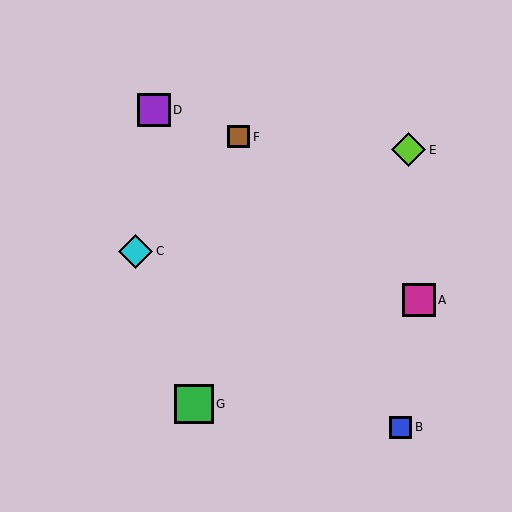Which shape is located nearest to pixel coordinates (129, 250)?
The cyan diamond (labeled C) at (136, 251) is nearest to that location.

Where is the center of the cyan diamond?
The center of the cyan diamond is at (136, 251).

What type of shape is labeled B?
Shape B is a blue square.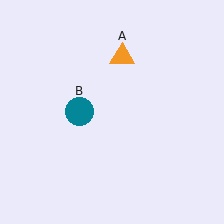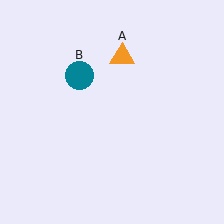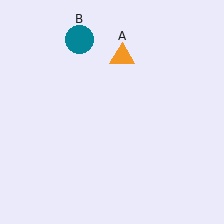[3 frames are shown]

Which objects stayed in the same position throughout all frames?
Orange triangle (object A) remained stationary.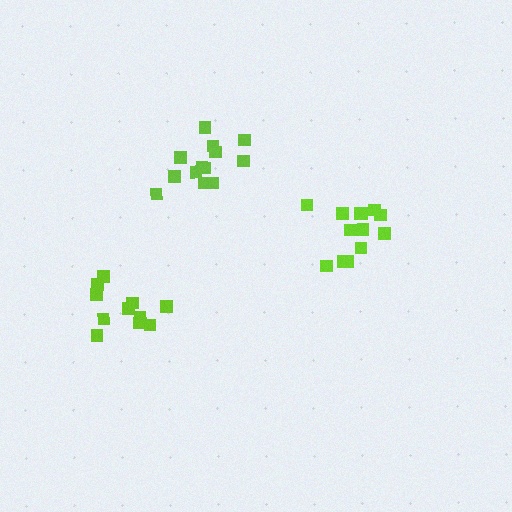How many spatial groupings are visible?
There are 3 spatial groupings.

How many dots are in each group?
Group 1: 11 dots, Group 2: 13 dots, Group 3: 13 dots (37 total).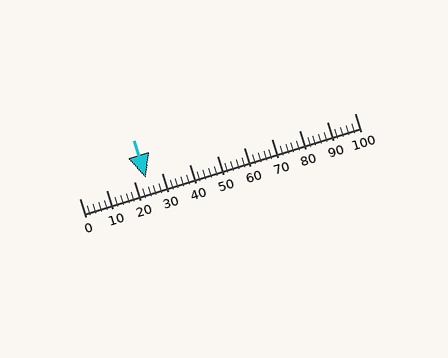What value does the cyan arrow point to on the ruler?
The cyan arrow points to approximately 24.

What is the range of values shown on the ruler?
The ruler shows values from 0 to 100.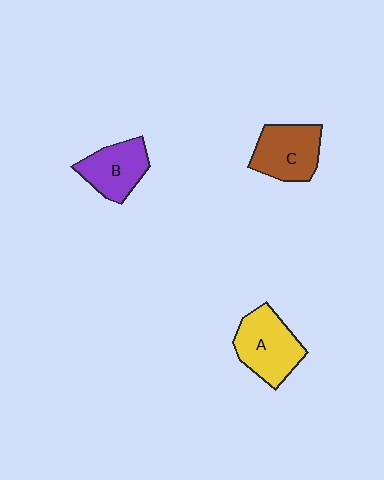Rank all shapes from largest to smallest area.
From largest to smallest: A (yellow), C (brown), B (purple).